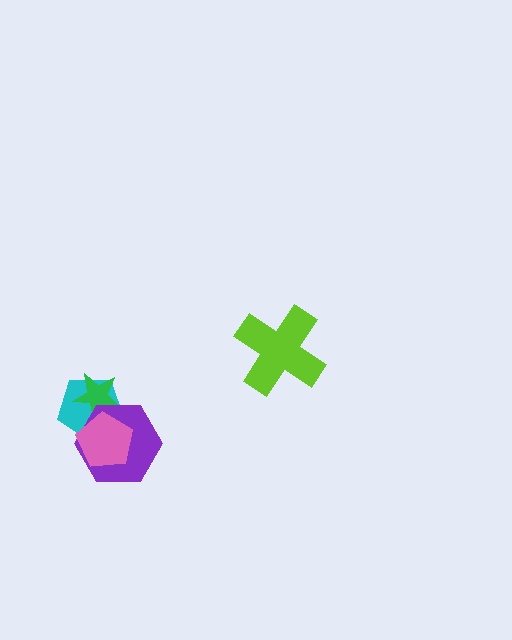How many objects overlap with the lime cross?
0 objects overlap with the lime cross.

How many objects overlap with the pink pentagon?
3 objects overlap with the pink pentagon.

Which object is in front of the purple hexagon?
The pink pentagon is in front of the purple hexagon.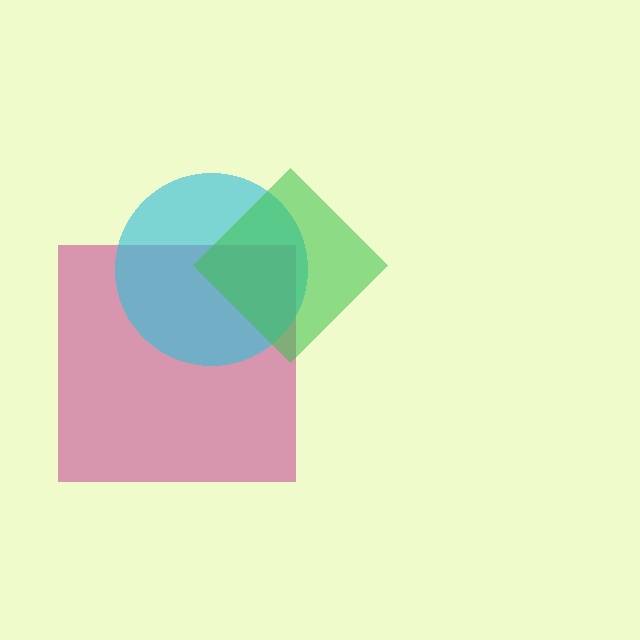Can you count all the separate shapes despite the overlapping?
Yes, there are 3 separate shapes.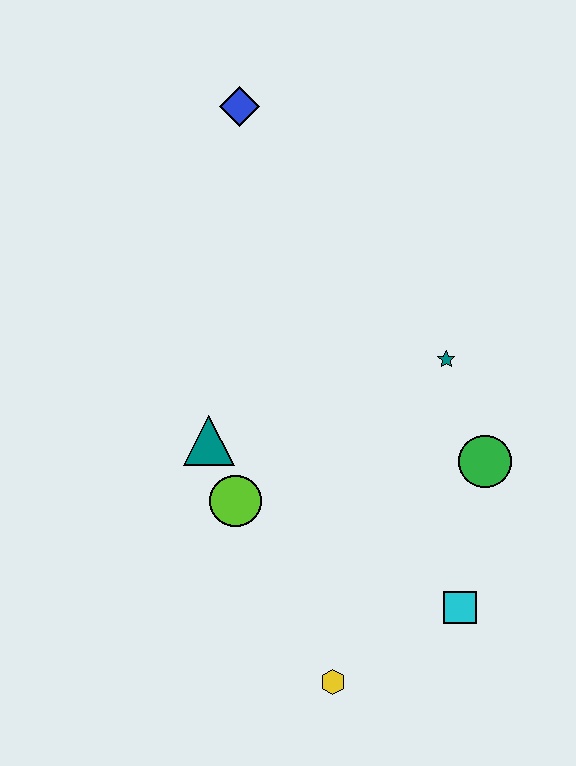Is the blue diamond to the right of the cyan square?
No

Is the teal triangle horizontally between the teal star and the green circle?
No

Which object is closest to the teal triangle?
The lime circle is closest to the teal triangle.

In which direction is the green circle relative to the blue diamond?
The green circle is below the blue diamond.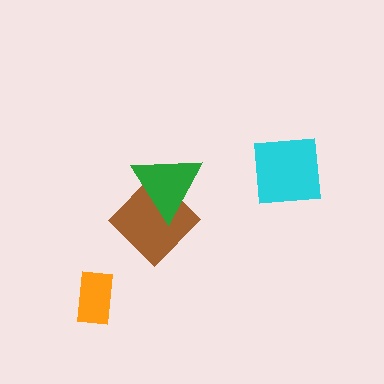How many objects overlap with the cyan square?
0 objects overlap with the cyan square.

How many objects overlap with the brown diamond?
1 object overlaps with the brown diamond.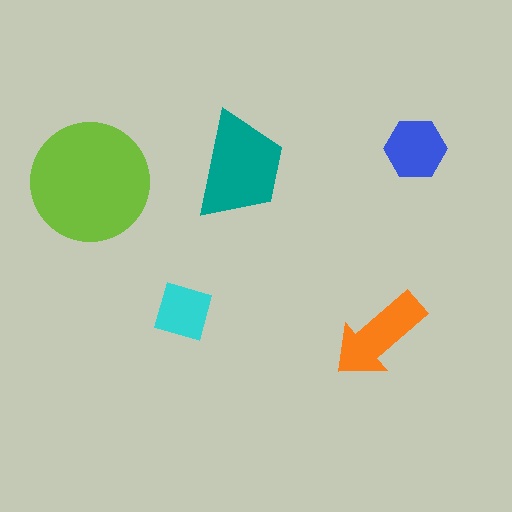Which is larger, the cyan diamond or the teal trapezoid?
The teal trapezoid.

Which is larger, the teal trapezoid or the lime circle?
The lime circle.